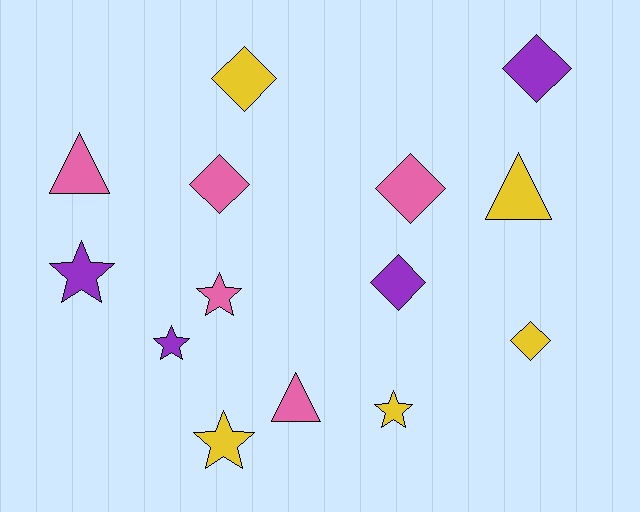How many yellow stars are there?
There are 2 yellow stars.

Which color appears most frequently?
Yellow, with 5 objects.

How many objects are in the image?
There are 14 objects.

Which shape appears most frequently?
Diamond, with 6 objects.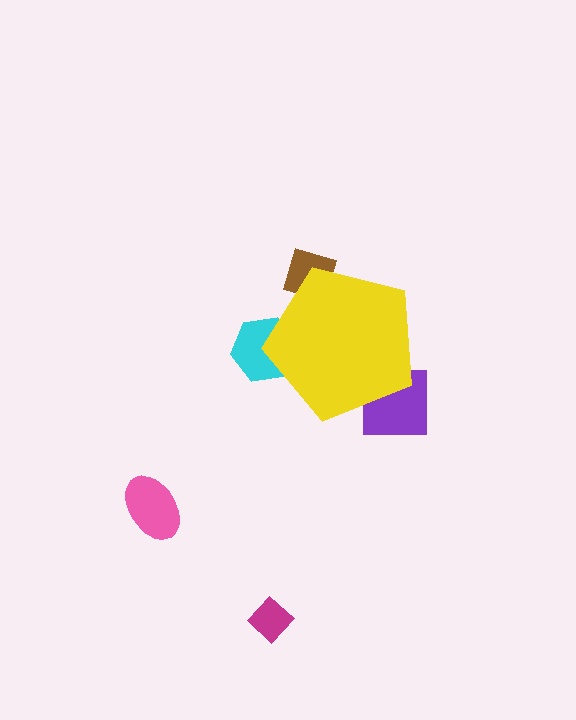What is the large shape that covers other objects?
A yellow pentagon.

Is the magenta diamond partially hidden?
No, the magenta diamond is fully visible.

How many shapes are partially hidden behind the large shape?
3 shapes are partially hidden.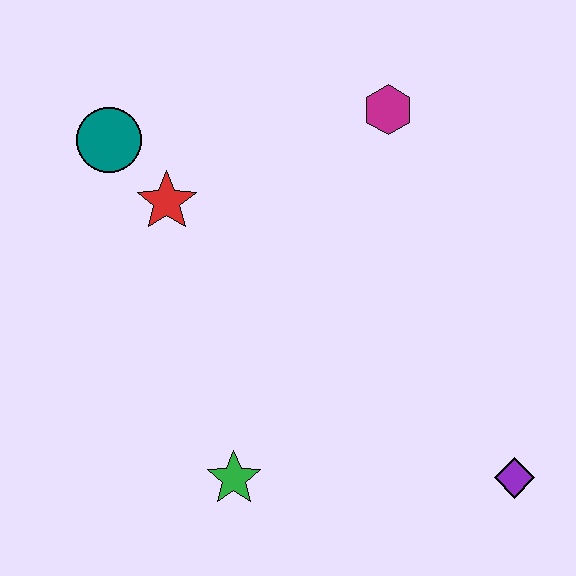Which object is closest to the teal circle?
The red star is closest to the teal circle.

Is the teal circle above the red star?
Yes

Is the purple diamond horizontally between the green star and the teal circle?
No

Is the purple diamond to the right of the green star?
Yes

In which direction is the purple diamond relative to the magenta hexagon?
The purple diamond is below the magenta hexagon.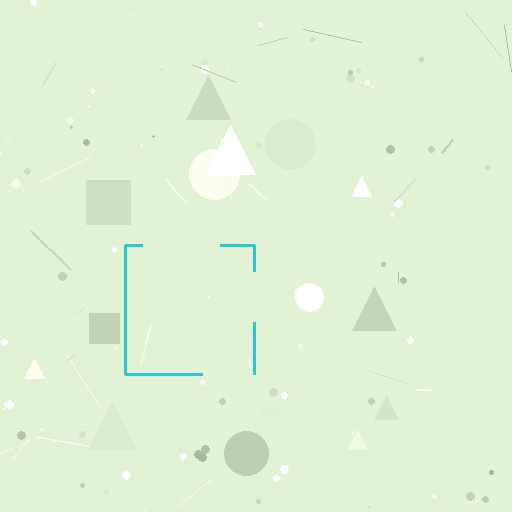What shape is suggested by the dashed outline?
The dashed outline suggests a square.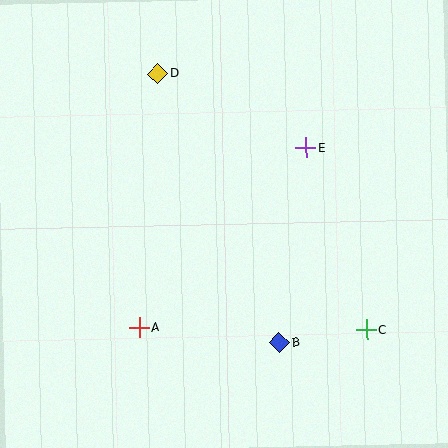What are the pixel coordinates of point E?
Point E is at (306, 148).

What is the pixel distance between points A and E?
The distance between A and E is 245 pixels.